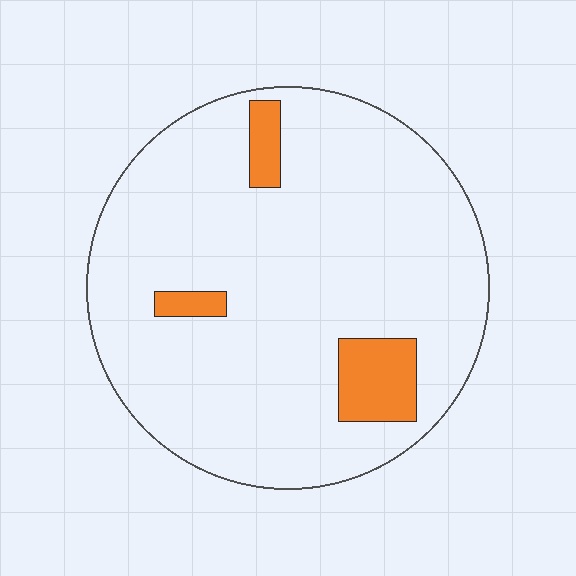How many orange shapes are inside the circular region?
3.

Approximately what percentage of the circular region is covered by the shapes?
Approximately 10%.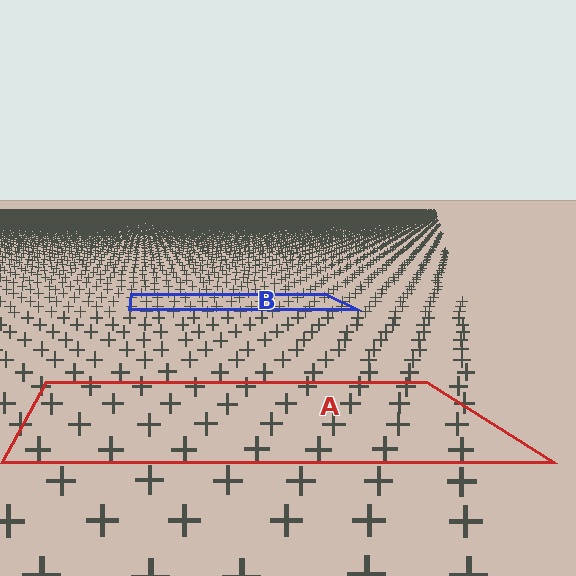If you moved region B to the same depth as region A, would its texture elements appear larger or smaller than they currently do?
They would appear larger. At a closer depth, the same texture elements are projected at a bigger on-screen size.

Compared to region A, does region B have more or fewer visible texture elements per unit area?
Region B has more texture elements per unit area — they are packed more densely because it is farther away.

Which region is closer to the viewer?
Region A is closer. The texture elements there are larger and more spread out.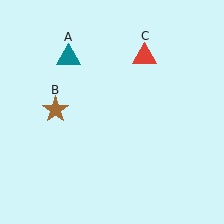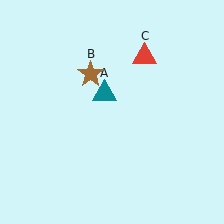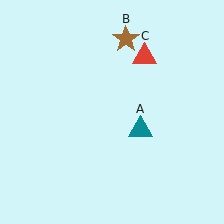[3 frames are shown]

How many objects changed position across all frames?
2 objects changed position: teal triangle (object A), brown star (object B).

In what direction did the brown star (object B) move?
The brown star (object B) moved up and to the right.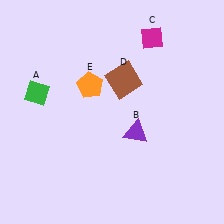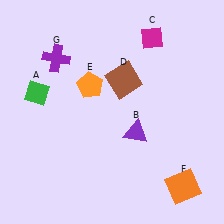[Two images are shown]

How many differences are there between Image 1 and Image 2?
There are 2 differences between the two images.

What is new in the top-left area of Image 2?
A purple cross (G) was added in the top-left area of Image 2.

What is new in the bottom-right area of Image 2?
An orange square (F) was added in the bottom-right area of Image 2.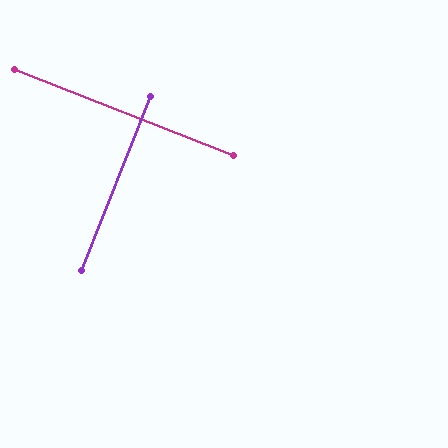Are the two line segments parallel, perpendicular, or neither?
Perpendicular — they meet at approximately 90°.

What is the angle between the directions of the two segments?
Approximately 90 degrees.